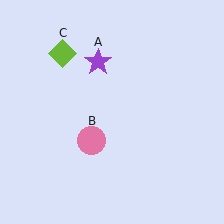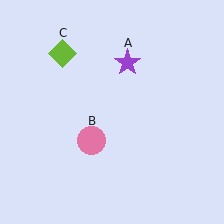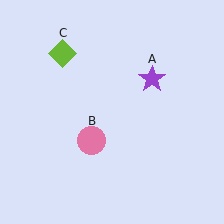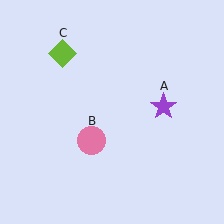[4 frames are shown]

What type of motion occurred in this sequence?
The purple star (object A) rotated clockwise around the center of the scene.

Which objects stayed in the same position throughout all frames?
Pink circle (object B) and lime diamond (object C) remained stationary.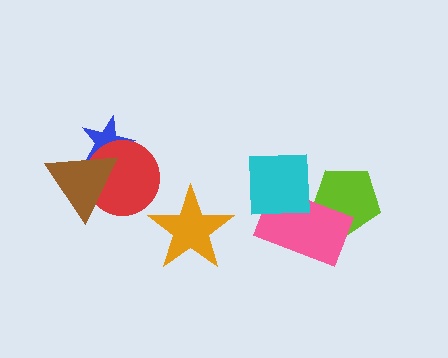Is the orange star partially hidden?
No, no other shape covers it.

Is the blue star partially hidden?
Yes, it is partially covered by another shape.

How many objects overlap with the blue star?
2 objects overlap with the blue star.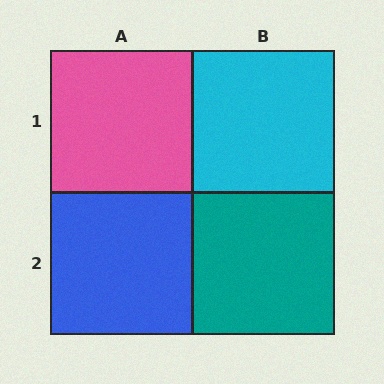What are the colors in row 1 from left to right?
Pink, cyan.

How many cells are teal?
1 cell is teal.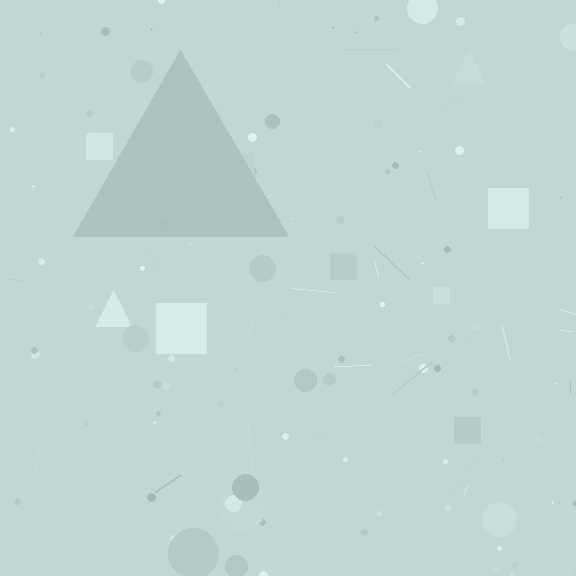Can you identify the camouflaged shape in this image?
The camouflaged shape is a triangle.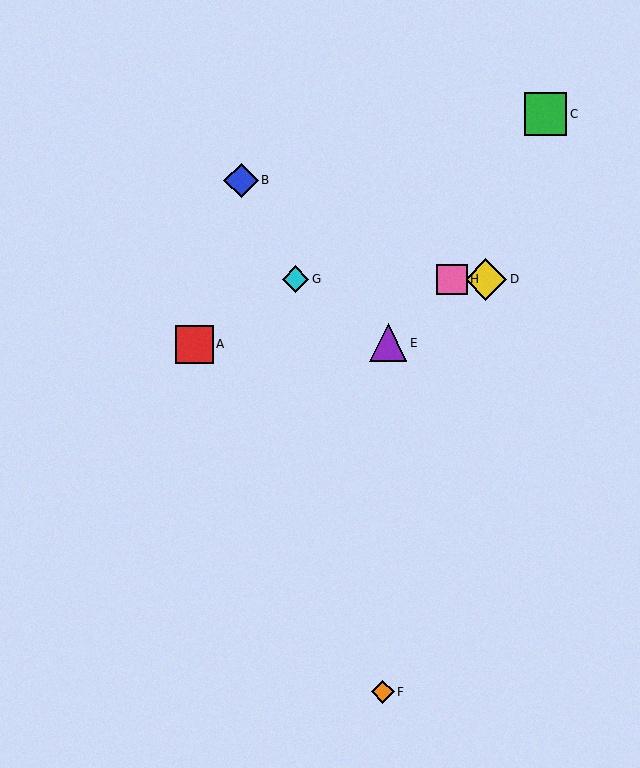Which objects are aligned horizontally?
Objects D, G, H are aligned horizontally.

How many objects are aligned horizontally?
3 objects (D, G, H) are aligned horizontally.